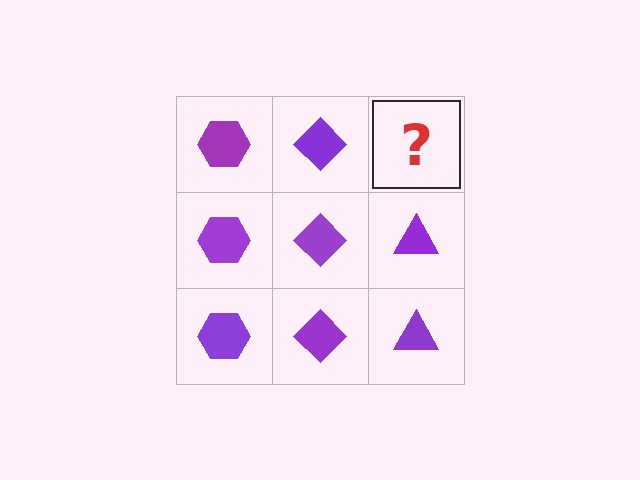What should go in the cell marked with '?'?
The missing cell should contain a purple triangle.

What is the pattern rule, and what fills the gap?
The rule is that each column has a consistent shape. The gap should be filled with a purple triangle.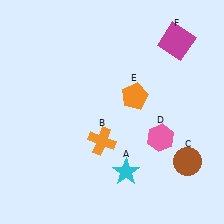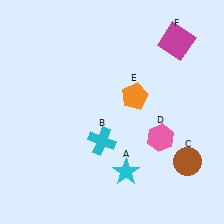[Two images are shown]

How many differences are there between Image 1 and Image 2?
There is 1 difference between the two images.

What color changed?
The cross (B) changed from orange in Image 1 to cyan in Image 2.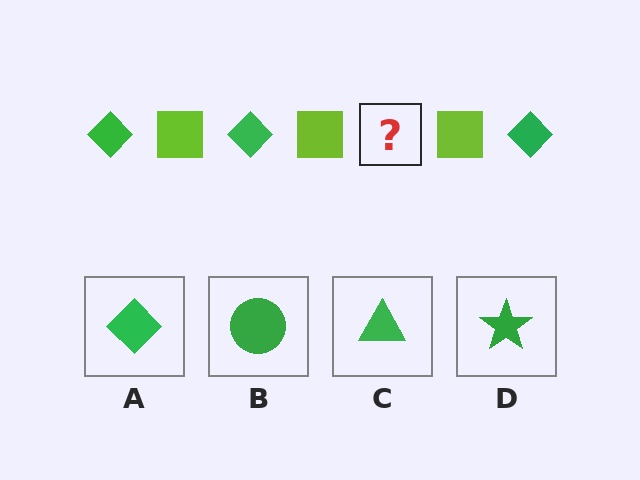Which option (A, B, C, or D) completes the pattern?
A.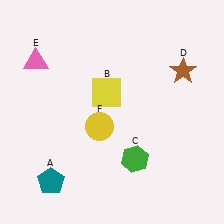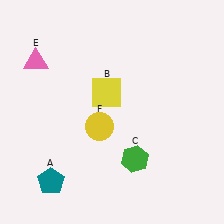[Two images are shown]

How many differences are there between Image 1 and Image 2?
There is 1 difference between the two images.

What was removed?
The brown star (D) was removed in Image 2.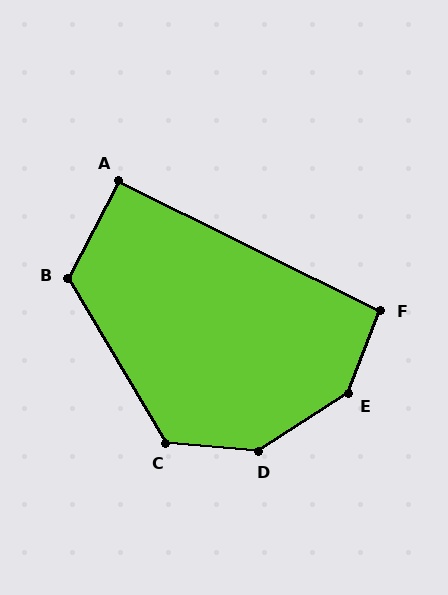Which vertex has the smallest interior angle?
A, at approximately 91 degrees.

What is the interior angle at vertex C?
Approximately 125 degrees (obtuse).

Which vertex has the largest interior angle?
E, at approximately 144 degrees.